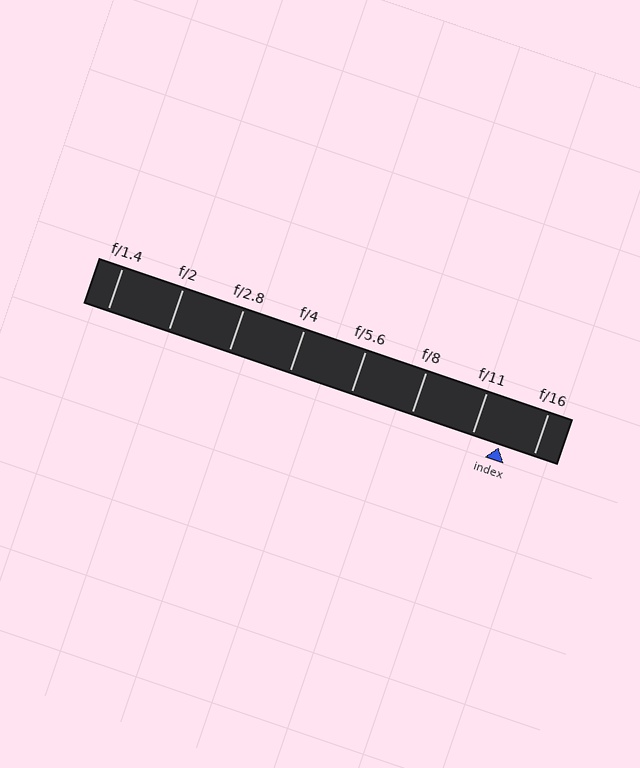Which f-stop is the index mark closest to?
The index mark is closest to f/11.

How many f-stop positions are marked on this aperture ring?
There are 8 f-stop positions marked.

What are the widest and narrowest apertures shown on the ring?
The widest aperture shown is f/1.4 and the narrowest is f/16.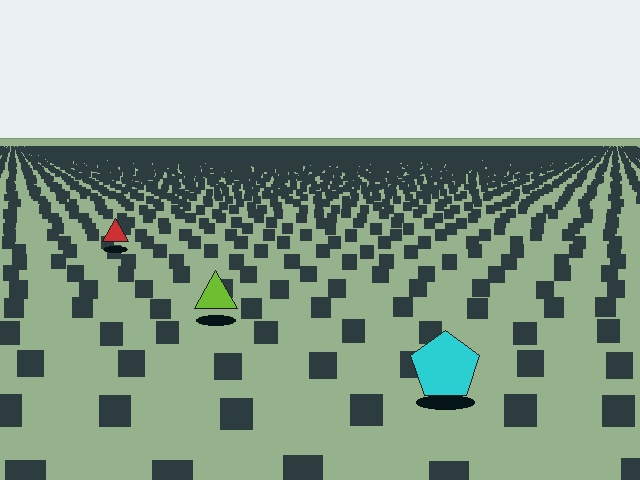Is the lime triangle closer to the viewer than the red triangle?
Yes. The lime triangle is closer — you can tell from the texture gradient: the ground texture is coarser near it.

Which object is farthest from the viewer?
The red triangle is farthest from the viewer. It appears smaller and the ground texture around it is denser.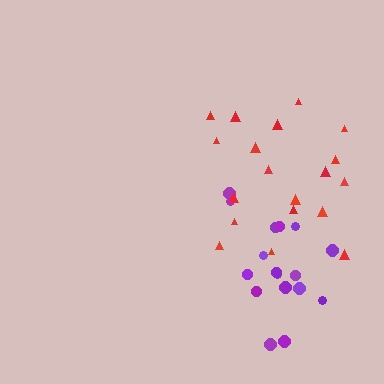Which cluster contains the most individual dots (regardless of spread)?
Red (19).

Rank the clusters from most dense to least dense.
purple, red.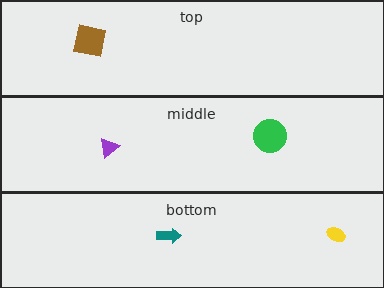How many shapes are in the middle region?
2.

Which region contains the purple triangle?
The middle region.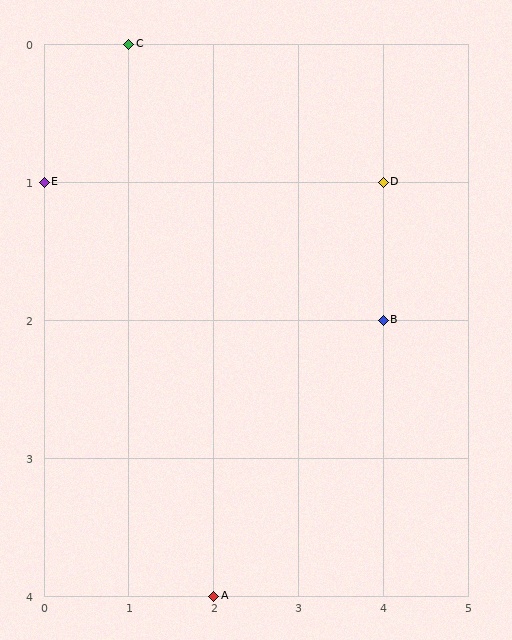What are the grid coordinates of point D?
Point D is at grid coordinates (4, 1).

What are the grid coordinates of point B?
Point B is at grid coordinates (4, 2).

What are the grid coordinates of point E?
Point E is at grid coordinates (0, 1).